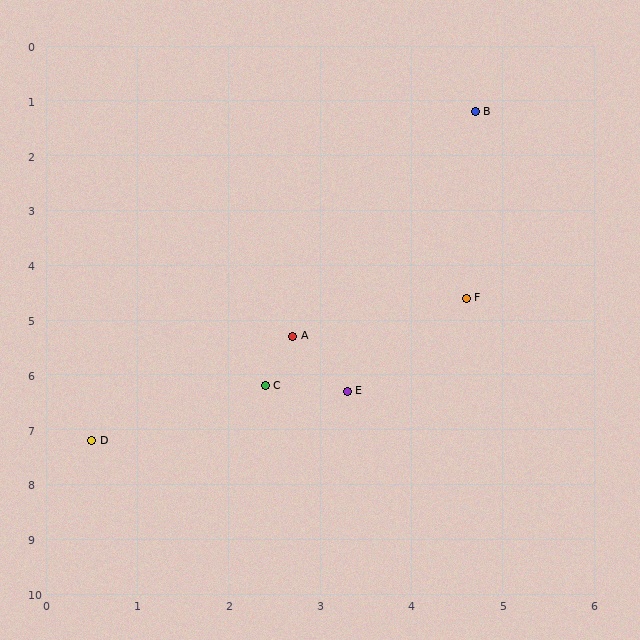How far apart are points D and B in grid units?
Points D and B are about 7.3 grid units apart.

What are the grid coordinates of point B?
Point B is at approximately (4.7, 1.2).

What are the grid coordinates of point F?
Point F is at approximately (4.6, 4.6).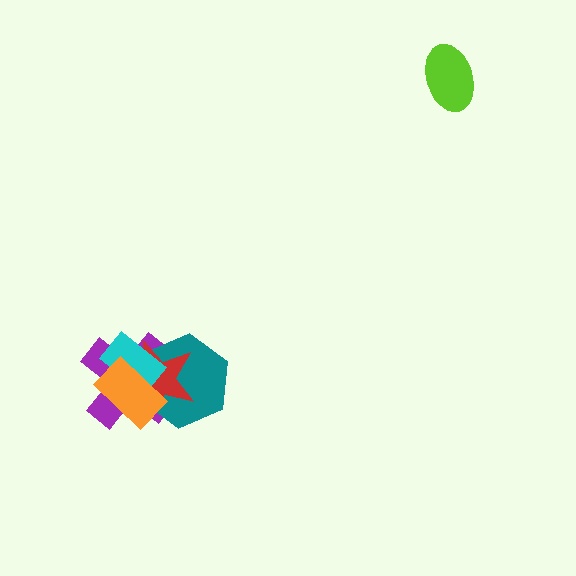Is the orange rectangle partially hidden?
No, no other shape covers it.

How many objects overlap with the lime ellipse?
0 objects overlap with the lime ellipse.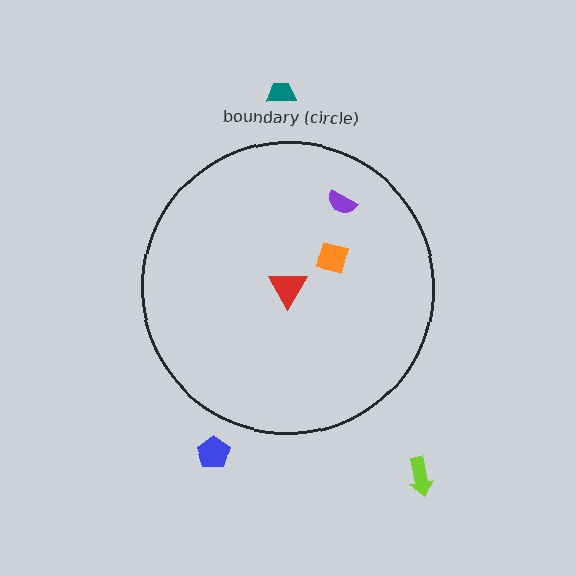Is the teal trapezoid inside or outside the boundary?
Outside.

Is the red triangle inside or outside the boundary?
Inside.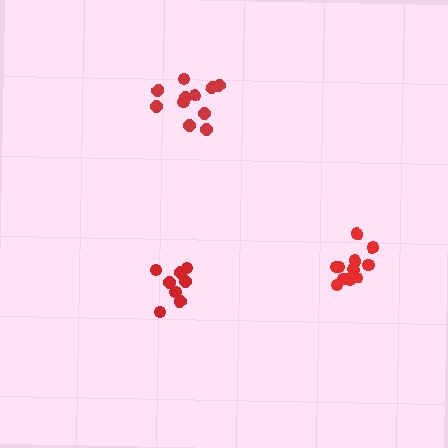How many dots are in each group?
Group 1: 8 dots, Group 2: 11 dots, Group 3: 12 dots (31 total).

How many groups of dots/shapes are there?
There are 3 groups.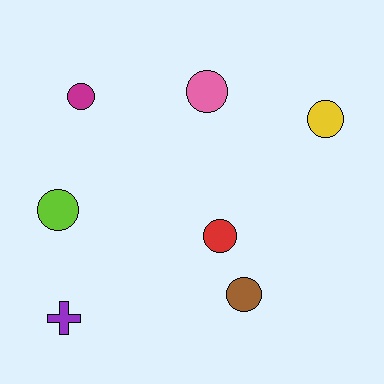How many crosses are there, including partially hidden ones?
There is 1 cross.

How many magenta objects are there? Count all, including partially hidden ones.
There is 1 magenta object.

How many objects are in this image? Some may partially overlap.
There are 7 objects.